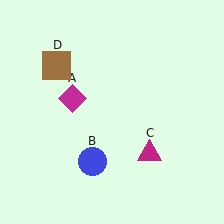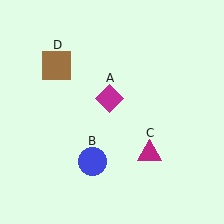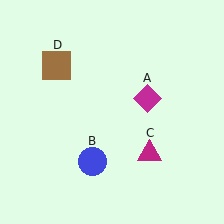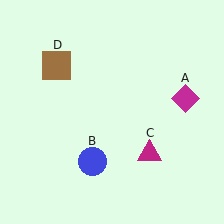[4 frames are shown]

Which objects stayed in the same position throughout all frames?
Blue circle (object B) and magenta triangle (object C) and brown square (object D) remained stationary.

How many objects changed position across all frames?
1 object changed position: magenta diamond (object A).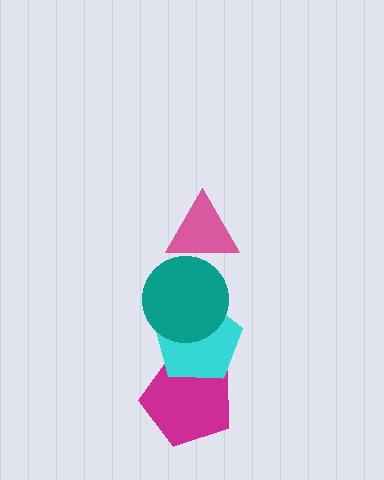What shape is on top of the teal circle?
The pink triangle is on top of the teal circle.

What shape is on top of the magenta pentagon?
The cyan pentagon is on top of the magenta pentagon.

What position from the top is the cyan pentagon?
The cyan pentagon is 3rd from the top.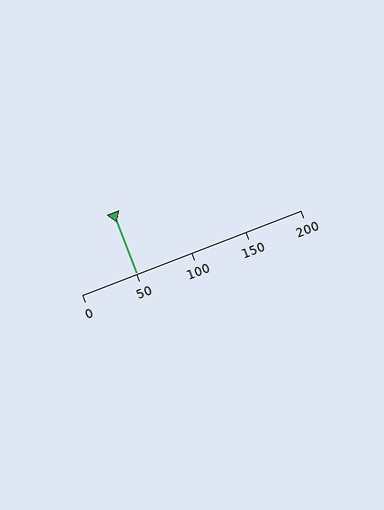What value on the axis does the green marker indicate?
The marker indicates approximately 50.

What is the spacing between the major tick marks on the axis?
The major ticks are spaced 50 apart.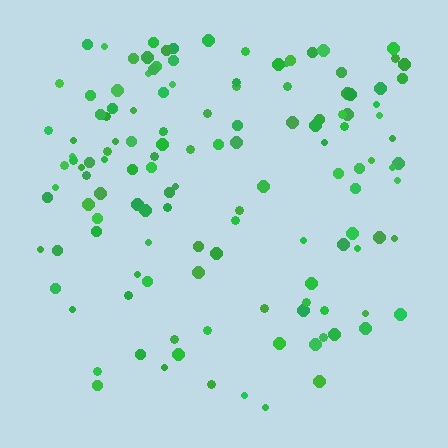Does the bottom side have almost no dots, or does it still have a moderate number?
Still a moderate number, just noticeably fewer than the top.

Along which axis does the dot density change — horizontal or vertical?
Vertical.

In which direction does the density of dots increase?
From bottom to top, with the top side densest.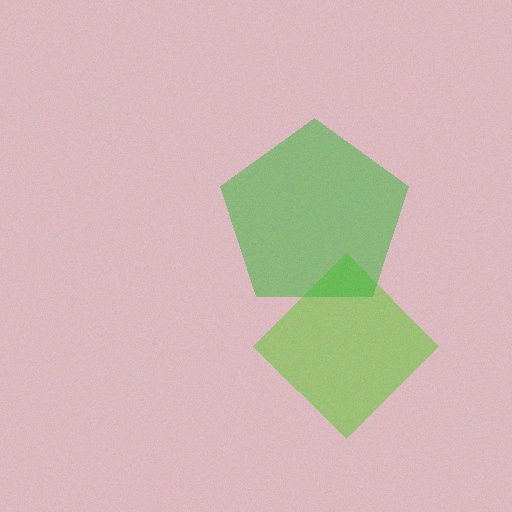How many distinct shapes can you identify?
There are 2 distinct shapes: a lime diamond, a green pentagon.